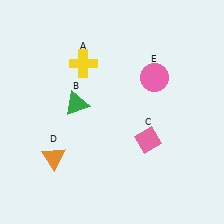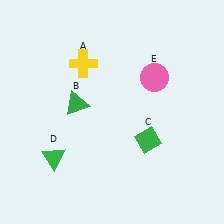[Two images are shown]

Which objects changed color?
C changed from pink to green. D changed from orange to green.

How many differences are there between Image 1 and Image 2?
There are 2 differences between the two images.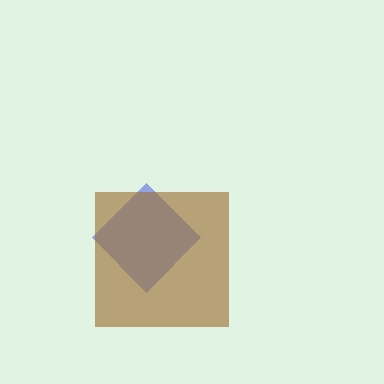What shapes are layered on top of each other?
The layered shapes are: a blue diamond, a brown square.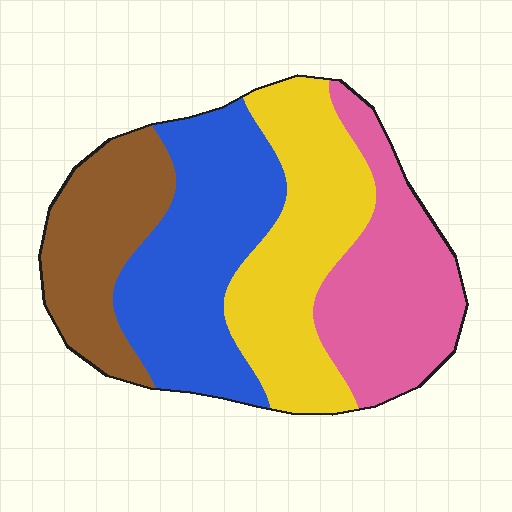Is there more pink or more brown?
Pink.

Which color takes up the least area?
Brown, at roughly 20%.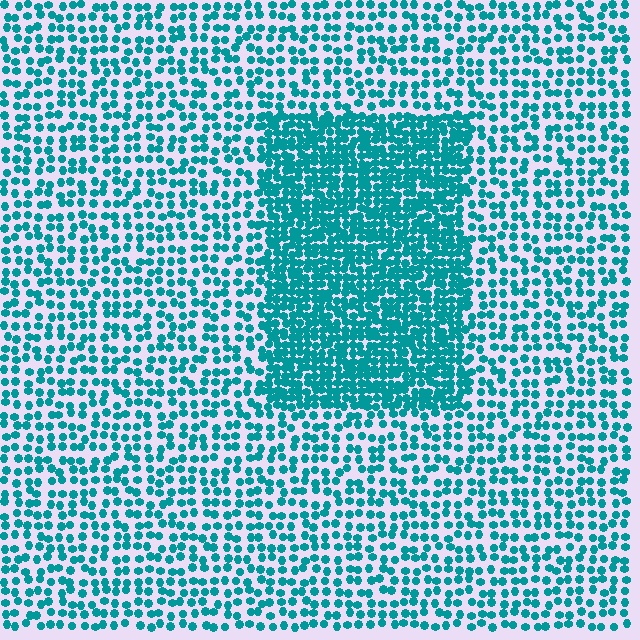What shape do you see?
I see a rectangle.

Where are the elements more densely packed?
The elements are more densely packed inside the rectangle boundary.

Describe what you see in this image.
The image contains small teal elements arranged at two different densities. A rectangle-shaped region is visible where the elements are more densely packed than the surrounding area.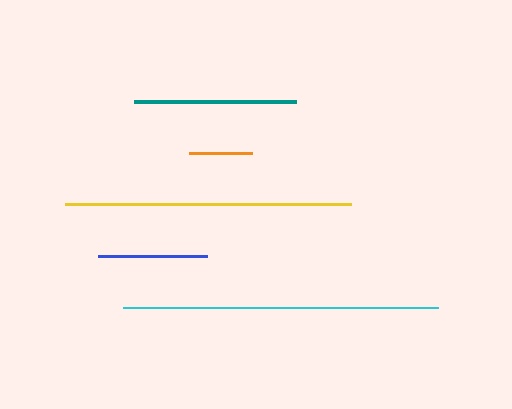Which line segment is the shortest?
The orange line is the shortest at approximately 63 pixels.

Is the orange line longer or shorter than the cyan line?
The cyan line is longer than the orange line.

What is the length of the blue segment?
The blue segment is approximately 109 pixels long.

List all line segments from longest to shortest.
From longest to shortest: cyan, yellow, teal, blue, orange.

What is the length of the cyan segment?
The cyan segment is approximately 315 pixels long.